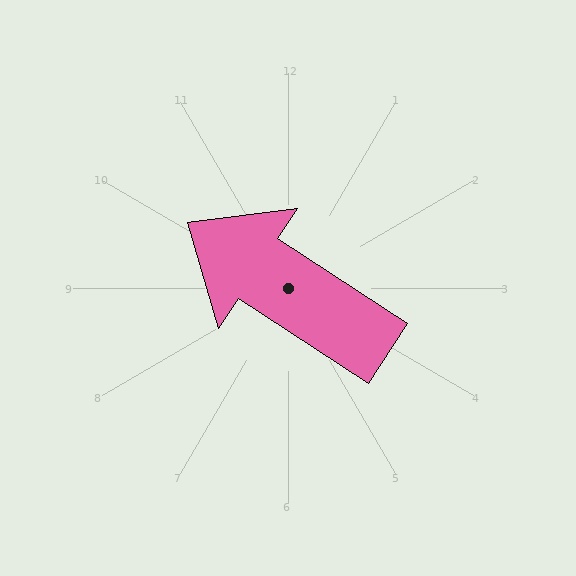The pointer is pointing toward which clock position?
Roughly 10 o'clock.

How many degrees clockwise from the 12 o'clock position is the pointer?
Approximately 303 degrees.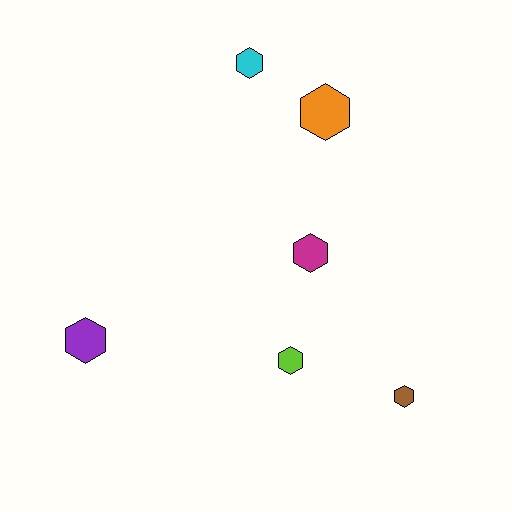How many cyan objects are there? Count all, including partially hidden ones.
There is 1 cyan object.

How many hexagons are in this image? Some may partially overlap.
There are 6 hexagons.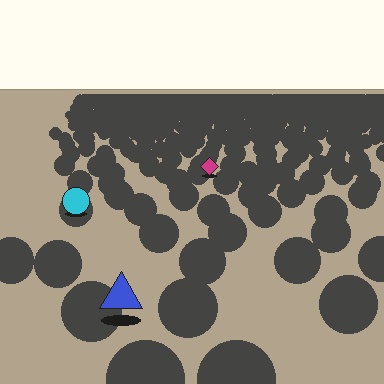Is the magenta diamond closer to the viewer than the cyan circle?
No. The cyan circle is closer — you can tell from the texture gradient: the ground texture is coarser near it.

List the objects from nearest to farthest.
From nearest to farthest: the blue triangle, the cyan circle, the magenta diamond.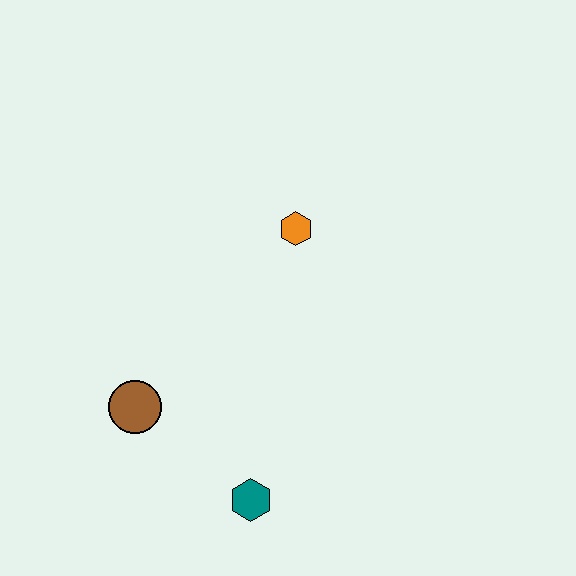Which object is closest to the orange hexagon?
The brown circle is closest to the orange hexagon.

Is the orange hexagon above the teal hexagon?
Yes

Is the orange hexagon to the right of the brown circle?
Yes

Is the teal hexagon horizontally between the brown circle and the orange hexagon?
Yes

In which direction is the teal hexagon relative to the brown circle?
The teal hexagon is to the right of the brown circle.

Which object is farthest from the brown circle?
The orange hexagon is farthest from the brown circle.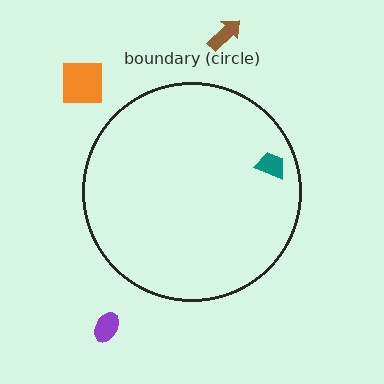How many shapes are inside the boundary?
1 inside, 3 outside.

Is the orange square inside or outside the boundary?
Outside.